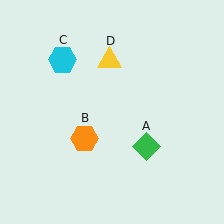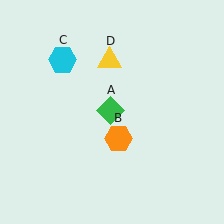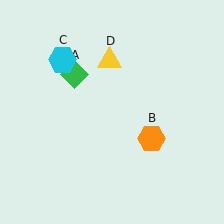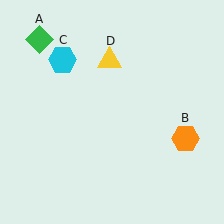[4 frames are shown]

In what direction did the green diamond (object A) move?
The green diamond (object A) moved up and to the left.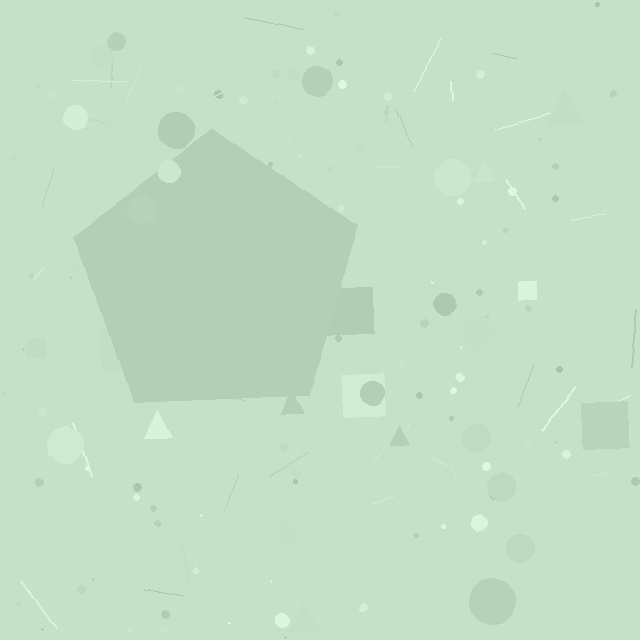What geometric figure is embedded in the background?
A pentagon is embedded in the background.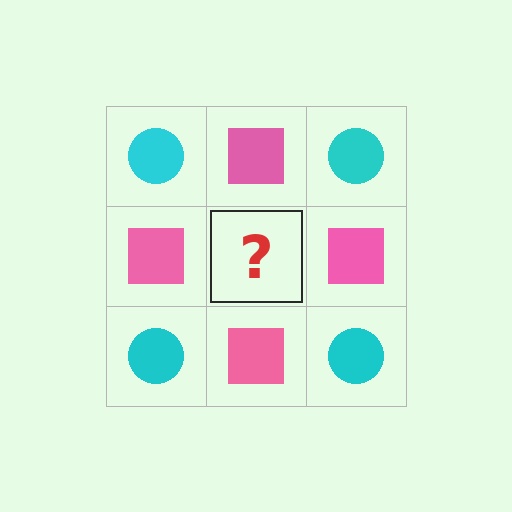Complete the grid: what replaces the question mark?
The question mark should be replaced with a cyan circle.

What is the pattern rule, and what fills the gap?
The rule is that it alternates cyan circle and pink square in a checkerboard pattern. The gap should be filled with a cyan circle.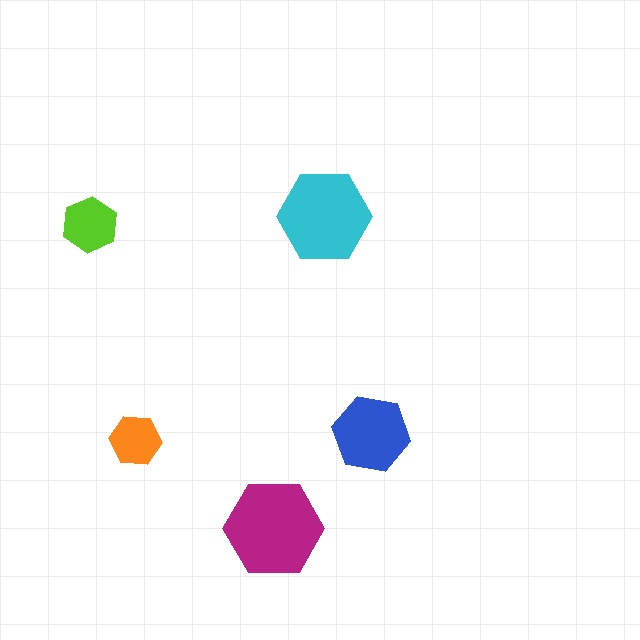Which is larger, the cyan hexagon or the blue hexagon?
The cyan one.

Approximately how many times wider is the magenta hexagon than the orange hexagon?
About 2 times wider.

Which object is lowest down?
The magenta hexagon is bottommost.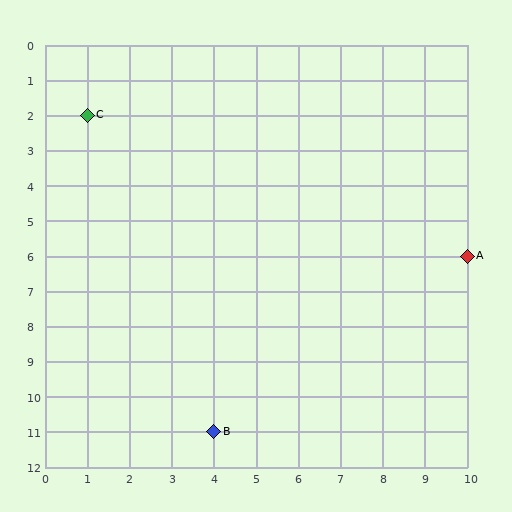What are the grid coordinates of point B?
Point B is at grid coordinates (4, 11).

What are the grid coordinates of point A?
Point A is at grid coordinates (10, 6).